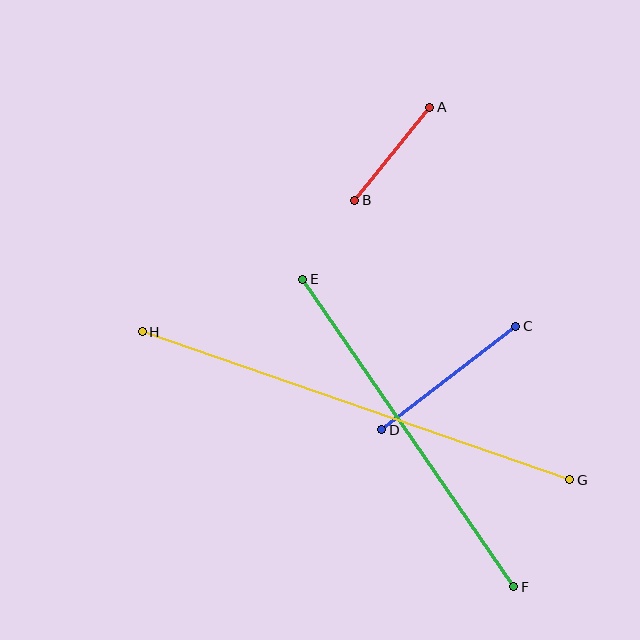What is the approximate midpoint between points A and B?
The midpoint is at approximately (392, 154) pixels.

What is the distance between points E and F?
The distance is approximately 373 pixels.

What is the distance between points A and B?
The distance is approximately 120 pixels.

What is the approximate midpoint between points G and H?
The midpoint is at approximately (356, 406) pixels.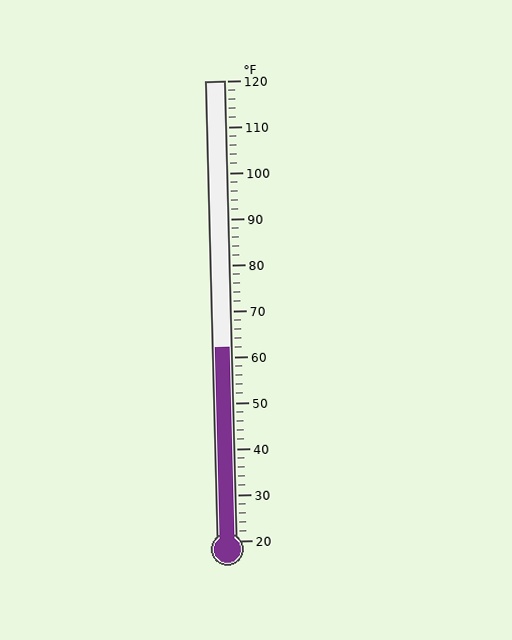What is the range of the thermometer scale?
The thermometer scale ranges from 20°F to 120°F.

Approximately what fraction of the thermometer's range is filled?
The thermometer is filled to approximately 40% of its range.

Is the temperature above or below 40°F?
The temperature is above 40°F.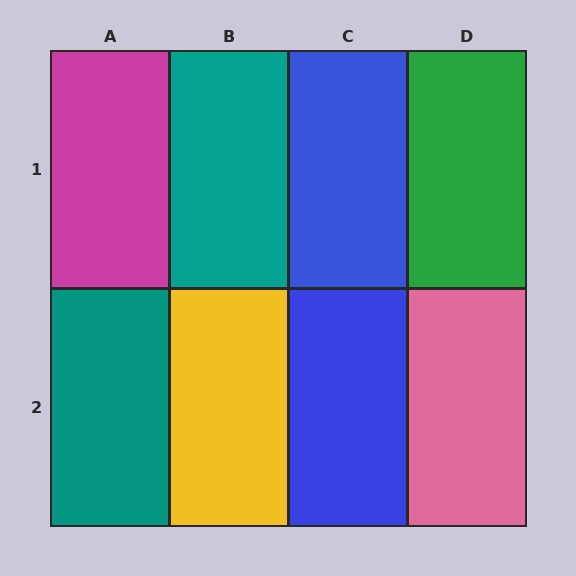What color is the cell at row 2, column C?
Blue.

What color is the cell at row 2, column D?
Pink.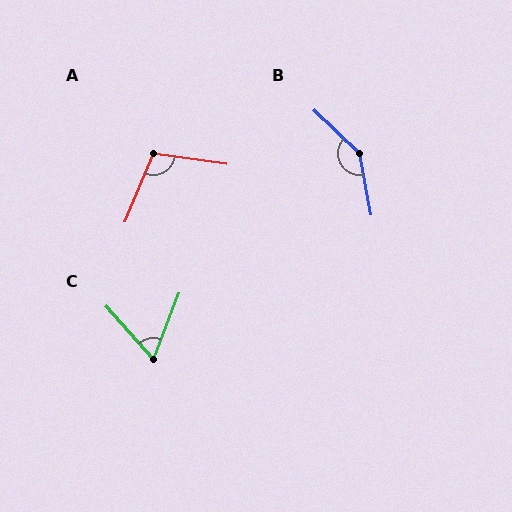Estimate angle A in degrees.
Approximately 104 degrees.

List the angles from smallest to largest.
C (63°), A (104°), B (144°).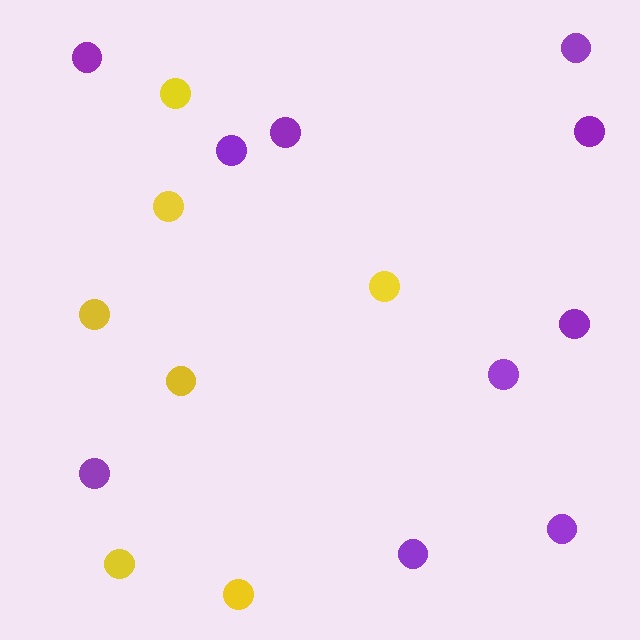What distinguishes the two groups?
There are 2 groups: one group of purple circles (10) and one group of yellow circles (7).